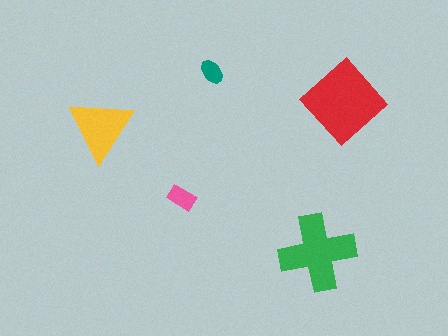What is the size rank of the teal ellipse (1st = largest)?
5th.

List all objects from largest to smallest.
The red diamond, the green cross, the yellow triangle, the pink rectangle, the teal ellipse.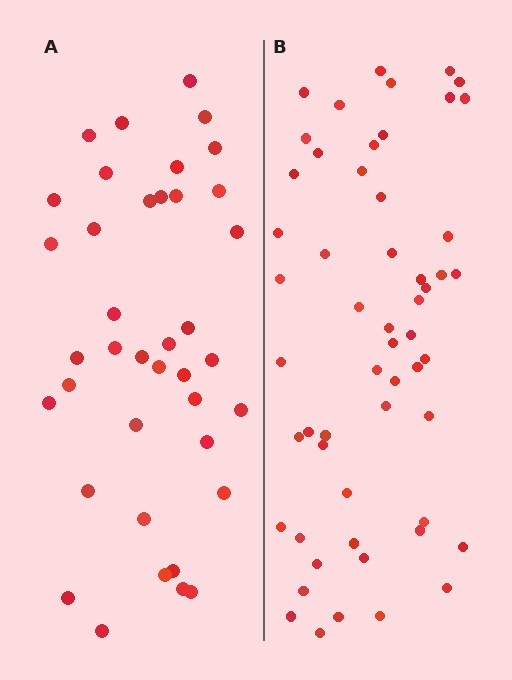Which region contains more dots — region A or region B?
Region B (the right region) has more dots.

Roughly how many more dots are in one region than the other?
Region B has approximately 15 more dots than region A.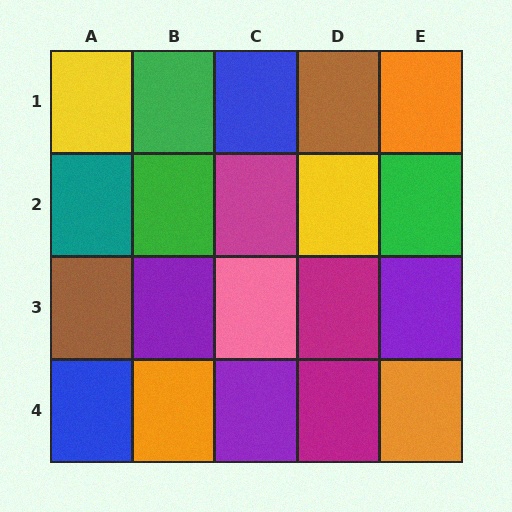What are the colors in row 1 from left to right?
Yellow, green, blue, brown, orange.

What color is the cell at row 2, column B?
Green.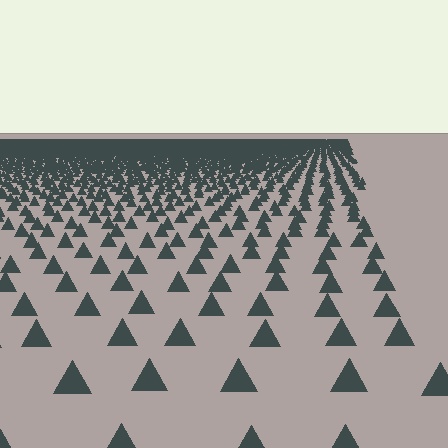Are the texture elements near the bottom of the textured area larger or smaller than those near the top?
Larger. Near the bottom, elements are closer to the viewer and appear at a bigger on-screen size.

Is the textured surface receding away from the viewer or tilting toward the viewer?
The surface is receding away from the viewer. Texture elements get smaller and denser toward the top.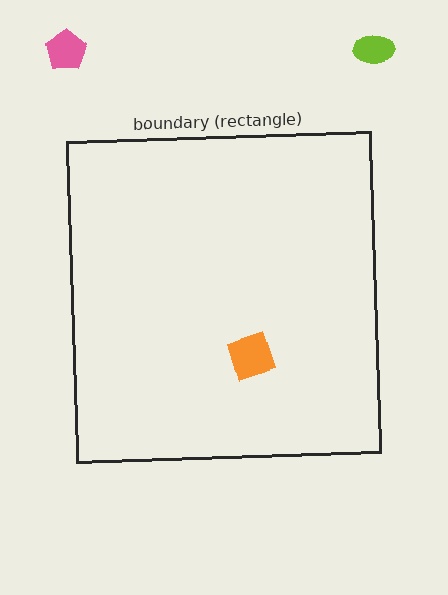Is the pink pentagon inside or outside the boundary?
Outside.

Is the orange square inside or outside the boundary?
Inside.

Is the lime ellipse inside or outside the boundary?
Outside.